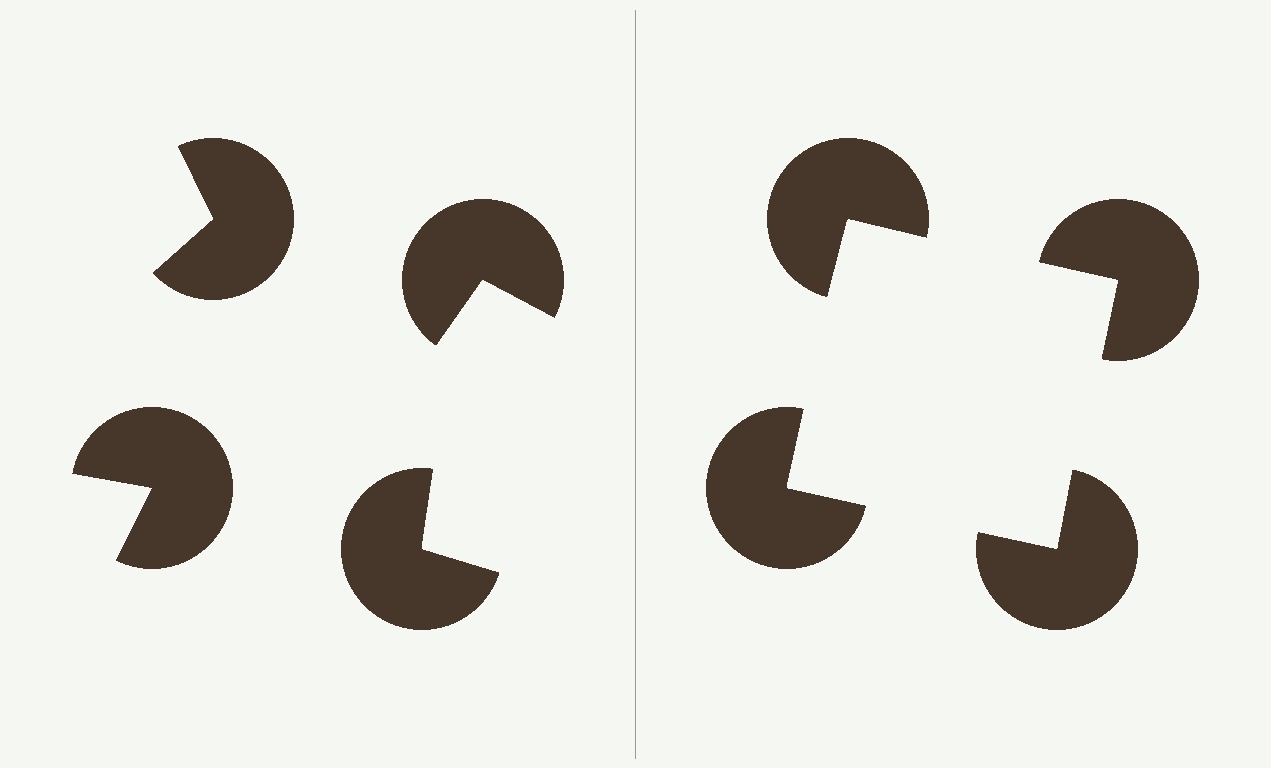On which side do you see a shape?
An illusory square appears on the right side. On the left side the wedge cuts are rotated, so no coherent shape forms.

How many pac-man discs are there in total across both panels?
8 — 4 on each side.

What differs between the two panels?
The pac-man discs are positioned identically on both sides; only the wedge orientations differ. On the right they align to a square; on the left they are misaligned.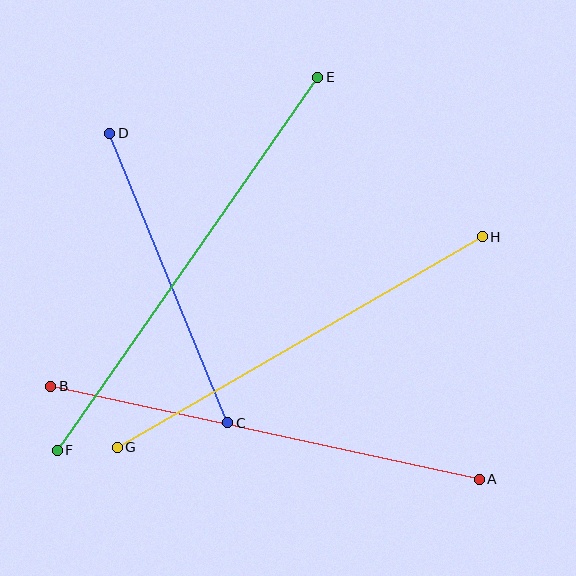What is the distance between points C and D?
The distance is approximately 313 pixels.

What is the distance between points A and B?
The distance is approximately 439 pixels.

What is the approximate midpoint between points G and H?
The midpoint is at approximately (300, 342) pixels.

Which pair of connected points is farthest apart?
Points E and F are farthest apart.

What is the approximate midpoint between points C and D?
The midpoint is at approximately (169, 278) pixels.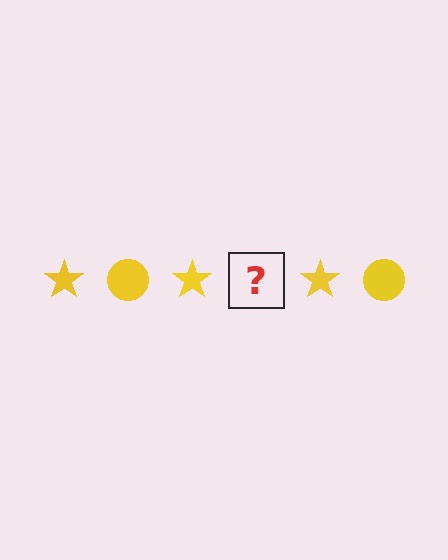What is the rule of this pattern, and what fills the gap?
The rule is that the pattern cycles through star, circle shapes in yellow. The gap should be filled with a yellow circle.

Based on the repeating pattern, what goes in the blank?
The blank should be a yellow circle.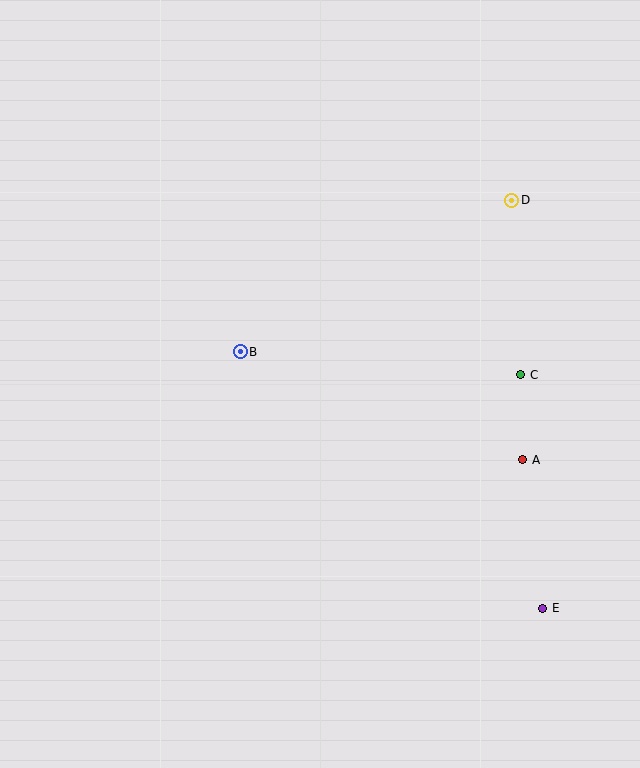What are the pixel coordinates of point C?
Point C is at (521, 375).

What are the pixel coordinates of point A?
Point A is at (523, 460).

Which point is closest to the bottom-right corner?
Point E is closest to the bottom-right corner.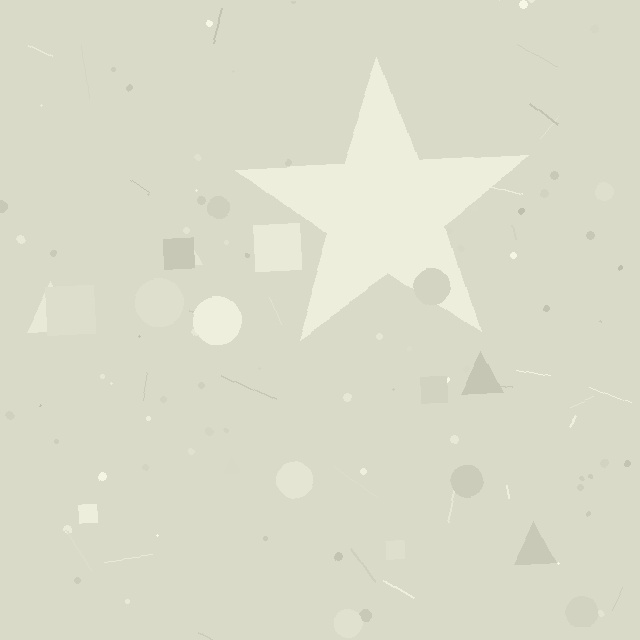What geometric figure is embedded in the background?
A star is embedded in the background.